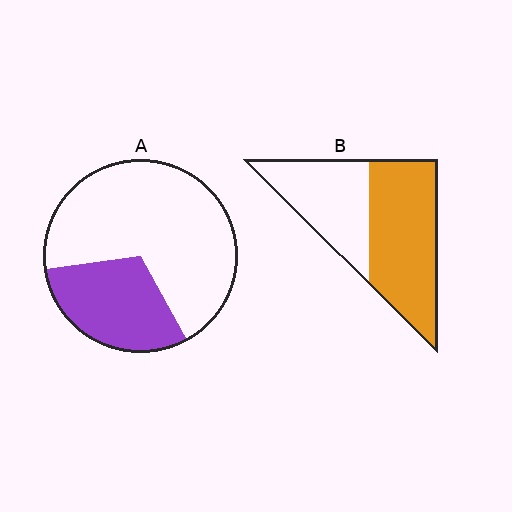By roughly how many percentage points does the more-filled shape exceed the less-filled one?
By roughly 25 percentage points (B over A).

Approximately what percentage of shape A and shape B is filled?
A is approximately 30% and B is approximately 60%.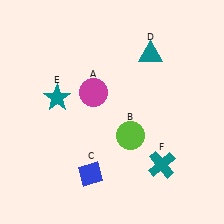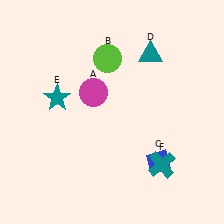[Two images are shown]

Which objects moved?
The objects that moved are: the lime circle (B), the blue diamond (C).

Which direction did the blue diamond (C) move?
The blue diamond (C) moved right.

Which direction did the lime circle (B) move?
The lime circle (B) moved up.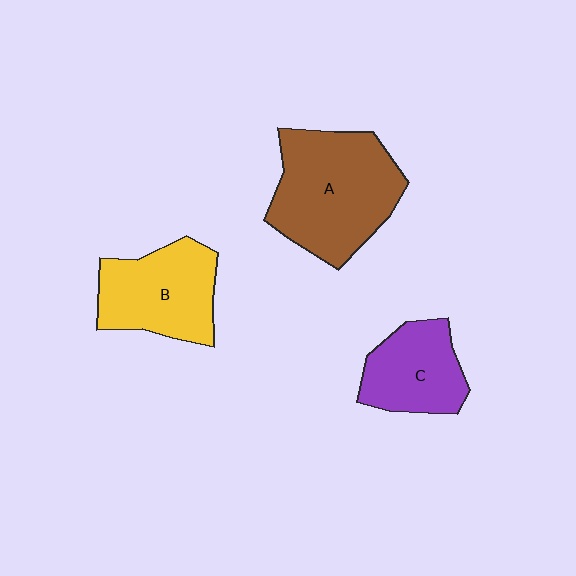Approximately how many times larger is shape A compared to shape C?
Approximately 1.7 times.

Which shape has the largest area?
Shape A (brown).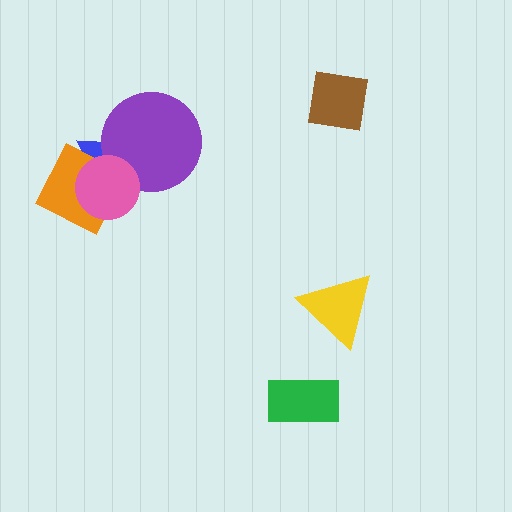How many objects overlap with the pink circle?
3 objects overlap with the pink circle.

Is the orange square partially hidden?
Yes, it is partially covered by another shape.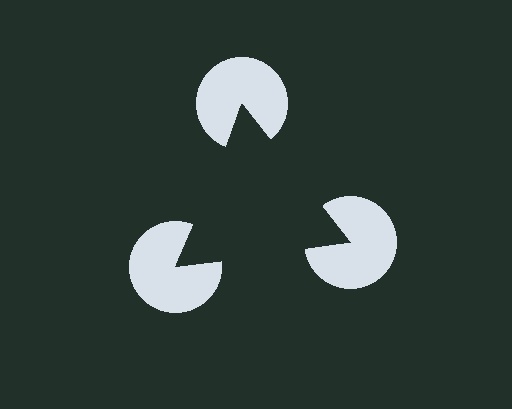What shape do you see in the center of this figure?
An illusory triangle — its edges are inferred from the aligned wedge cuts in the pac-man discs, not physically drawn.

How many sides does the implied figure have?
3 sides.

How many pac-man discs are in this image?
There are 3 — one at each vertex of the illusory triangle.